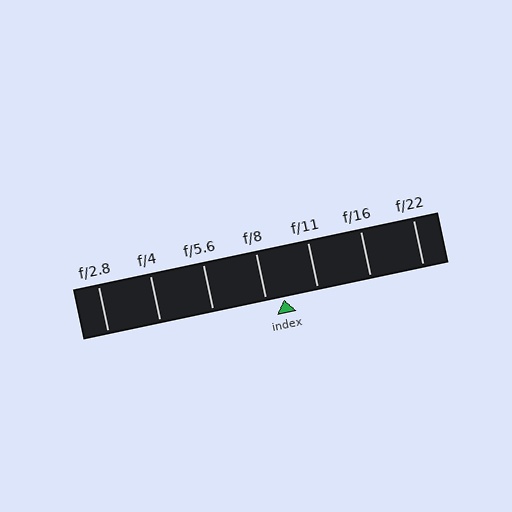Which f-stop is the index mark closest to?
The index mark is closest to f/8.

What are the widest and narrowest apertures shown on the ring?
The widest aperture shown is f/2.8 and the narrowest is f/22.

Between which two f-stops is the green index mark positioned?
The index mark is between f/8 and f/11.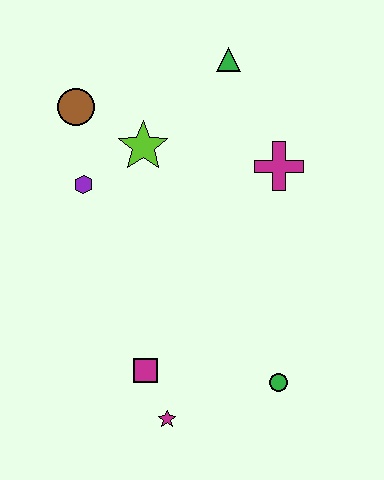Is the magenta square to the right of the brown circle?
Yes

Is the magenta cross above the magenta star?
Yes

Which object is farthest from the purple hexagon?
The green circle is farthest from the purple hexagon.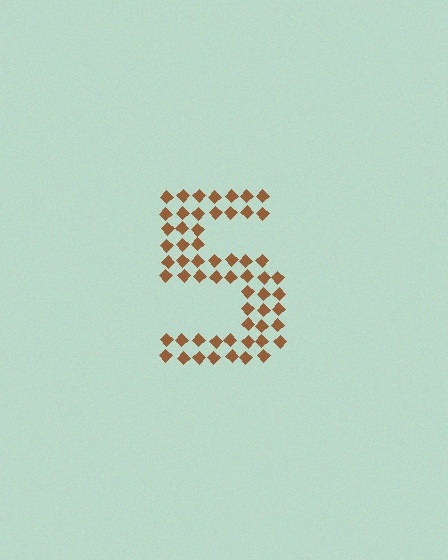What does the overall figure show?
The overall figure shows the digit 5.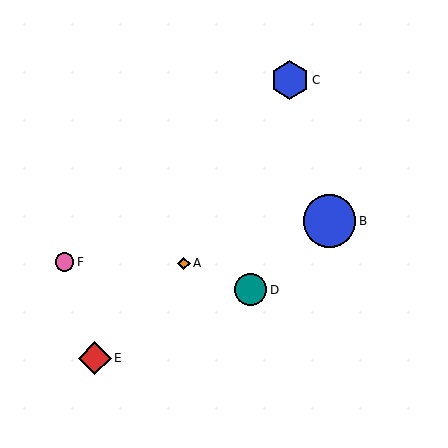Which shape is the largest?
The blue circle (labeled B) is the largest.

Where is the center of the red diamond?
The center of the red diamond is at (95, 358).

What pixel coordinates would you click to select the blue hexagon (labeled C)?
Click at (290, 80) to select the blue hexagon C.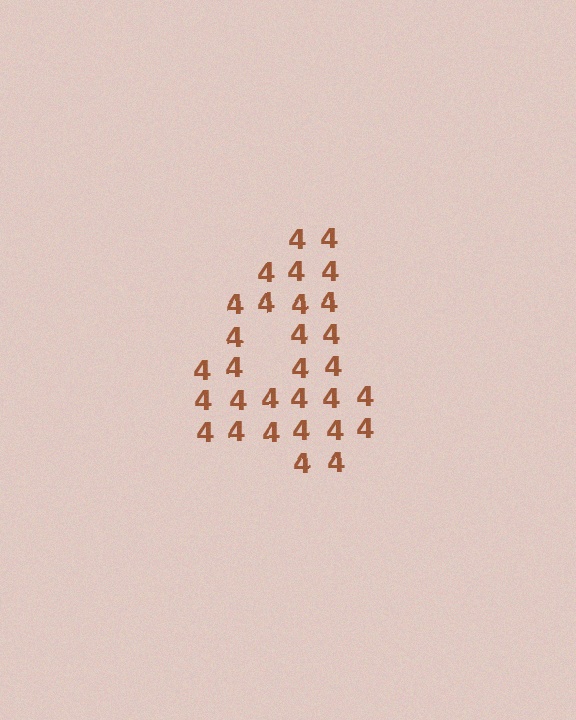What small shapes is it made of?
It is made of small digit 4's.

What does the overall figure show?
The overall figure shows the digit 4.